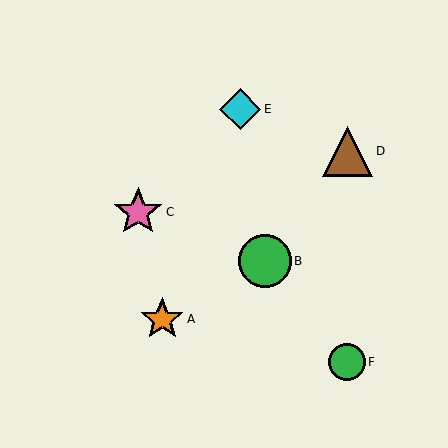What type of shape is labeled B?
Shape B is a green circle.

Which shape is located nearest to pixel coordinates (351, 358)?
The green circle (labeled F) at (347, 362) is nearest to that location.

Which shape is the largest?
The green circle (labeled B) is the largest.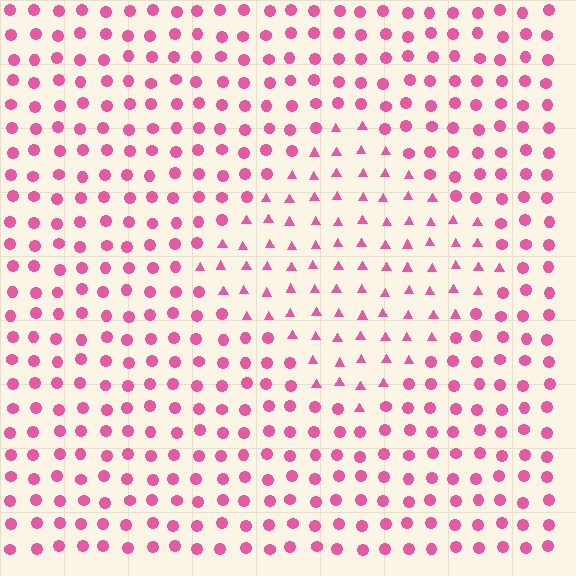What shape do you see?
I see a diamond.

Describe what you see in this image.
The image is filled with small pink elements arranged in a uniform grid. A diamond-shaped region contains triangles, while the surrounding area contains circles. The boundary is defined purely by the change in element shape.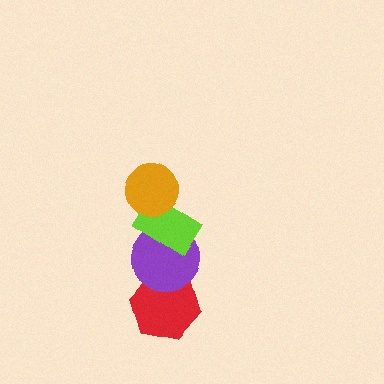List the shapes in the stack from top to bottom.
From top to bottom: the orange circle, the lime rectangle, the purple circle, the red hexagon.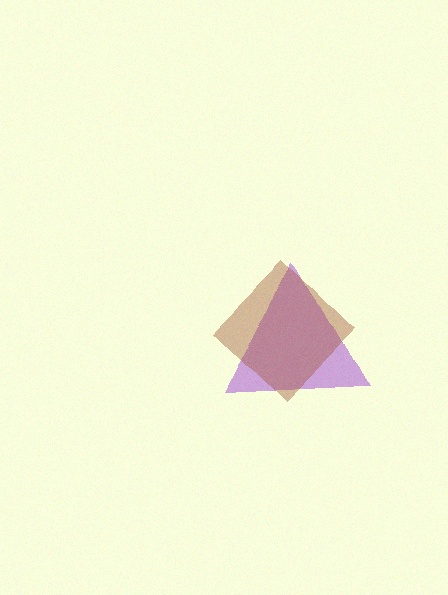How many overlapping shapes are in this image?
There are 2 overlapping shapes in the image.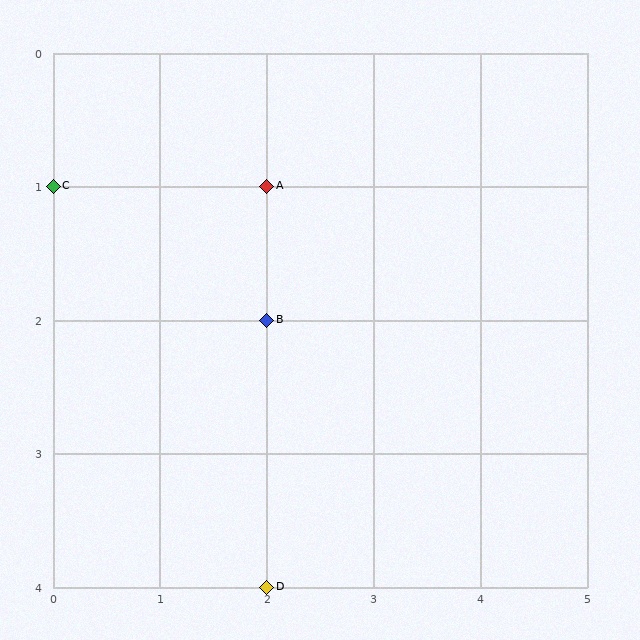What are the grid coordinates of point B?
Point B is at grid coordinates (2, 2).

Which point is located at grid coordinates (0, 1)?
Point C is at (0, 1).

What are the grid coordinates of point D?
Point D is at grid coordinates (2, 4).